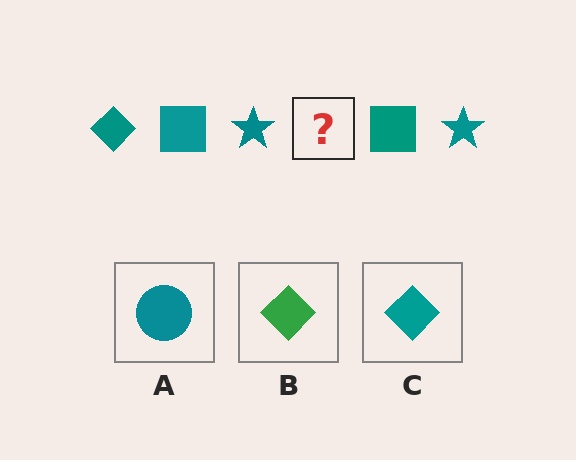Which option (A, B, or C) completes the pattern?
C.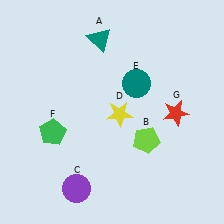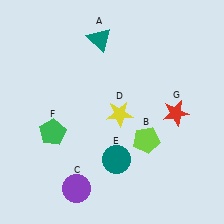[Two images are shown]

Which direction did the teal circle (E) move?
The teal circle (E) moved down.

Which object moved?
The teal circle (E) moved down.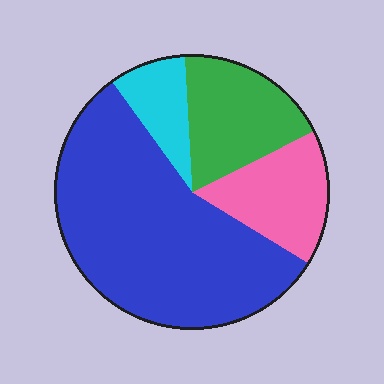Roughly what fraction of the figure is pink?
Pink covers 16% of the figure.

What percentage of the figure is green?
Green takes up about one fifth (1/5) of the figure.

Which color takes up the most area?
Blue, at roughly 55%.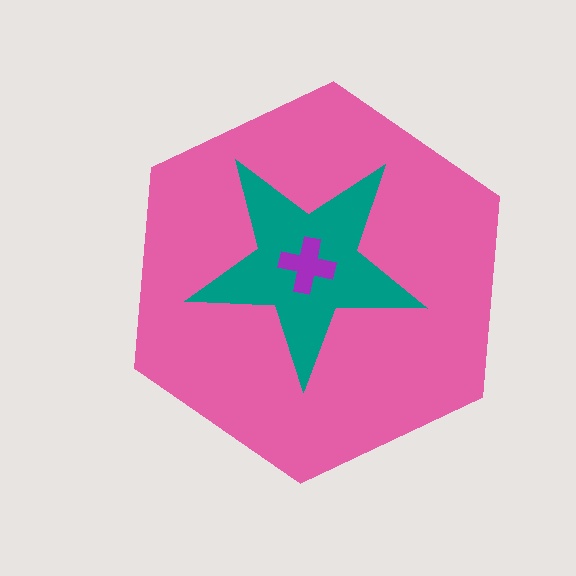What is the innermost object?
The purple cross.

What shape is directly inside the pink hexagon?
The teal star.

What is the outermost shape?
The pink hexagon.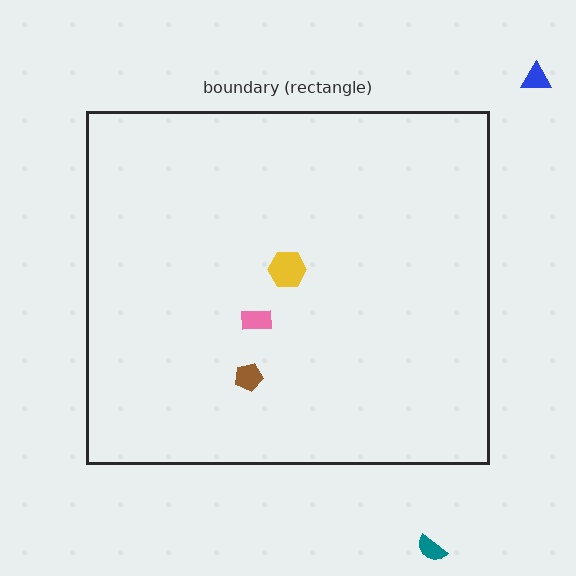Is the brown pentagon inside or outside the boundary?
Inside.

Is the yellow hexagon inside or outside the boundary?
Inside.